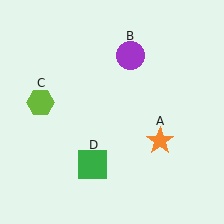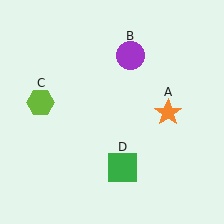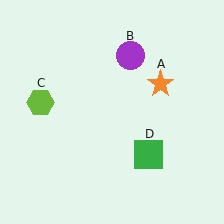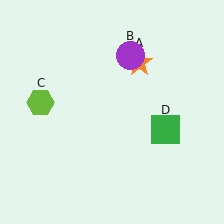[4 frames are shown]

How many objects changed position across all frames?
2 objects changed position: orange star (object A), green square (object D).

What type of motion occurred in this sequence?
The orange star (object A), green square (object D) rotated counterclockwise around the center of the scene.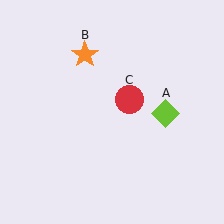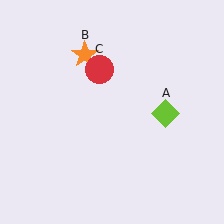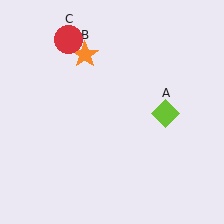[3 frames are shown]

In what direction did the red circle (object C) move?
The red circle (object C) moved up and to the left.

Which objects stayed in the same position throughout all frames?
Lime diamond (object A) and orange star (object B) remained stationary.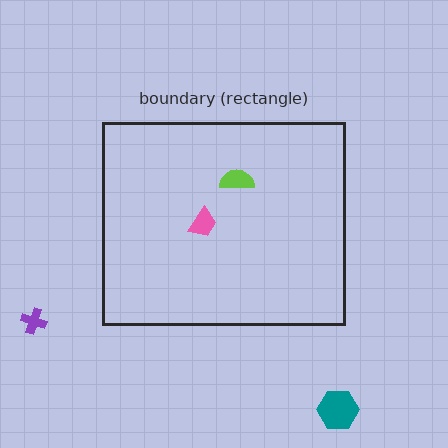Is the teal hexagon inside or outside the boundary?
Outside.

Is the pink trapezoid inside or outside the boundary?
Inside.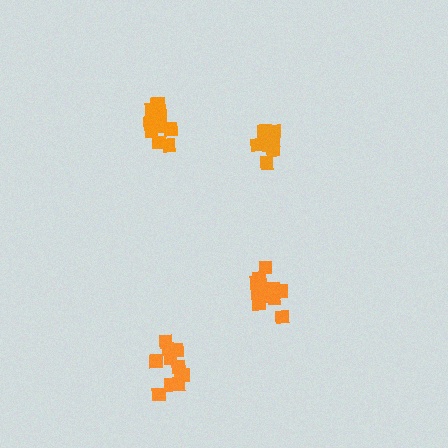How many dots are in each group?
Group 1: 15 dots, Group 2: 12 dots, Group 3: 11 dots, Group 4: 12 dots (50 total).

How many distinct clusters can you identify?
There are 4 distinct clusters.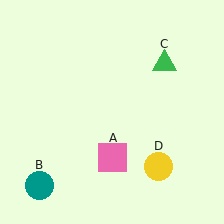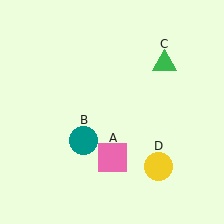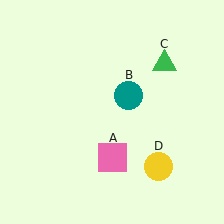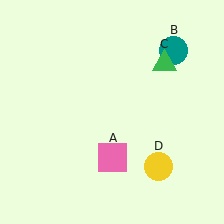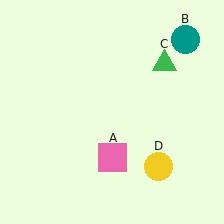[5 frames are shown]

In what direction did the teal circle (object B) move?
The teal circle (object B) moved up and to the right.